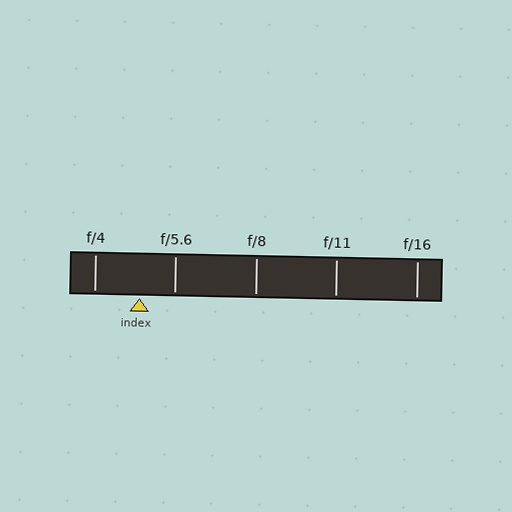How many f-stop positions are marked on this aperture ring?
There are 5 f-stop positions marked.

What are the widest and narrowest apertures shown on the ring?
The widest aperture shown is f/4 and the narrowest is f/16.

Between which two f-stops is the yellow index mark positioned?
The index mark is between f/4 and f/5.6.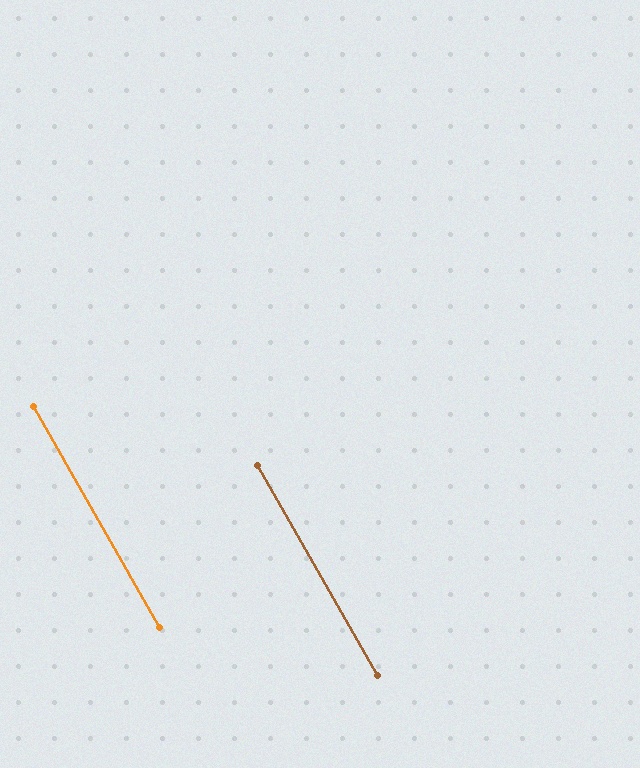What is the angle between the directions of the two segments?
Approximately 0 degrees.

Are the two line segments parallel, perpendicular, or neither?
Parallel — their directions differ by only 0.1°.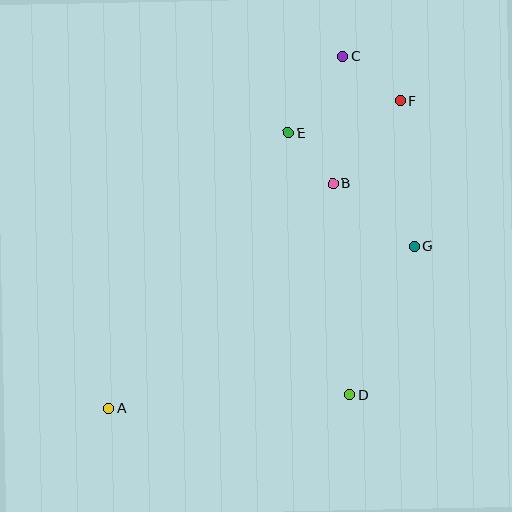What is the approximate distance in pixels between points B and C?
The distance between B and C is approximately 128 pixels.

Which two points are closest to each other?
Points B and E are closest to each other.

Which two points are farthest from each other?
Points A and F are farthest from each other.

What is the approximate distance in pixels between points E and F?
The distance between E and F is approximately 117 pixels.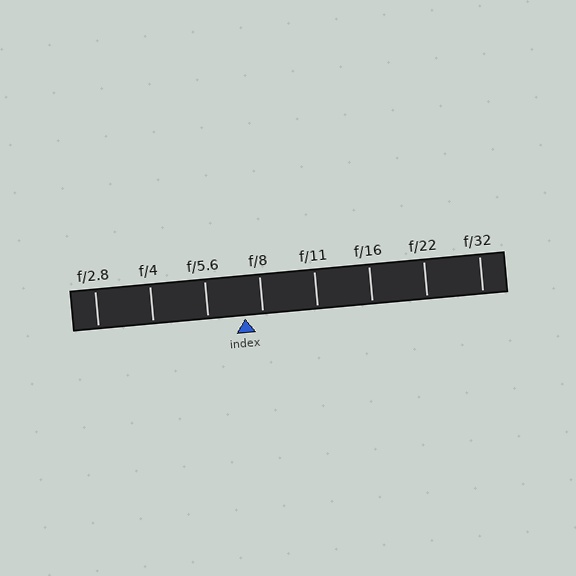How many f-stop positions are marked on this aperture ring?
There are 8 f-stop positions marked.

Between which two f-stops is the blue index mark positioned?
The index mark is between f/5.6 and f/8.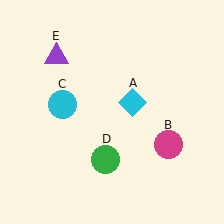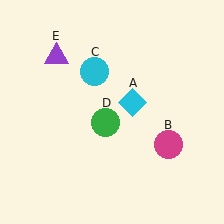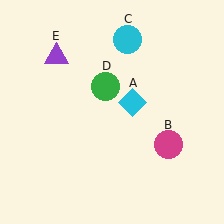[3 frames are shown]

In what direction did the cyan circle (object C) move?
The cyan circle (object C) moved up and to the right.